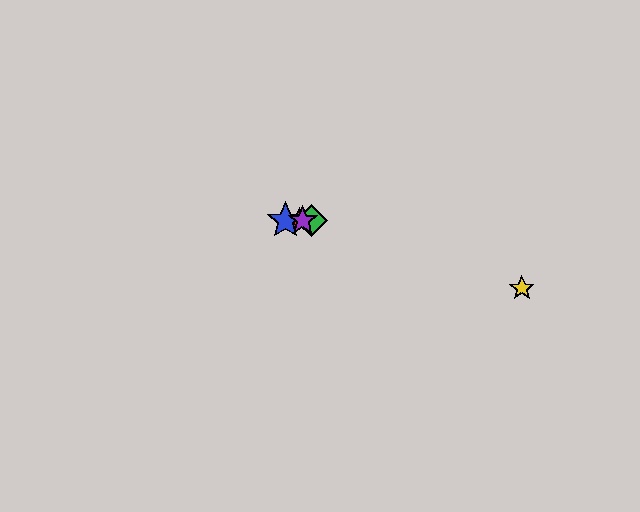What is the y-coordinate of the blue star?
The blue star is at y≈221.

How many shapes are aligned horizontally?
4 shapes (the red star, the blue star, the green diamond, the purple star) are aligned horizontally.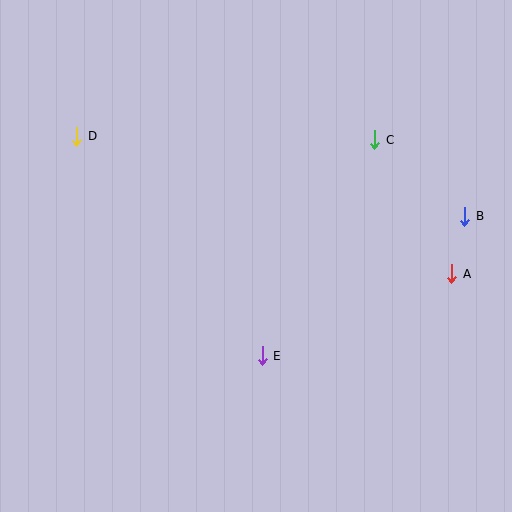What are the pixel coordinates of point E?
Point E is at (262, 356).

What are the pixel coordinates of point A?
Point A is at (452, 274).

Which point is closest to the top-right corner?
Point C is closest to the top-right corner.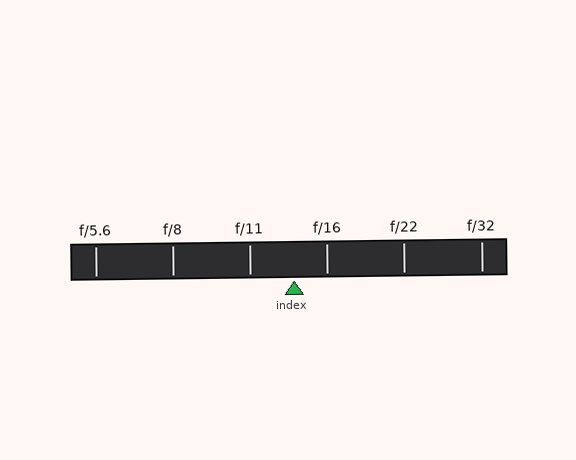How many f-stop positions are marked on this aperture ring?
There are 6 f-stop positions marked.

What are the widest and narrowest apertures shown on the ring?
The widest aperture shown is f/5.6 and the narrowest is f/32.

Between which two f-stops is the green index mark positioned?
The index mark is between f/11 and f/16.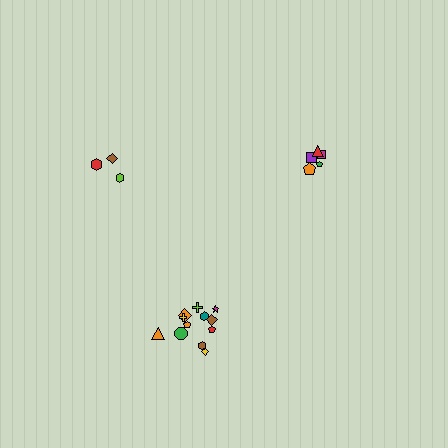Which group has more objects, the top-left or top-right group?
The top-right group.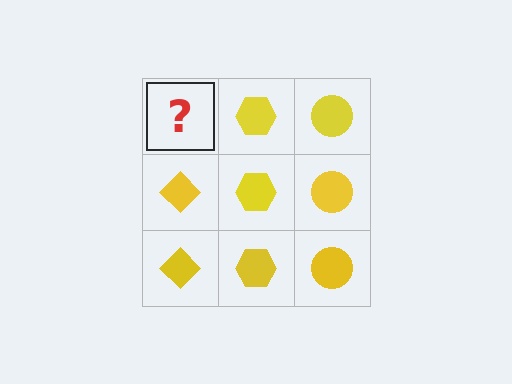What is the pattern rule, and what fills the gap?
The rule is that each column has a consistent shape. The gap should be filled with a yellow diamond.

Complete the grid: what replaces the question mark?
The question mark should be replaced with a yellow diamond.